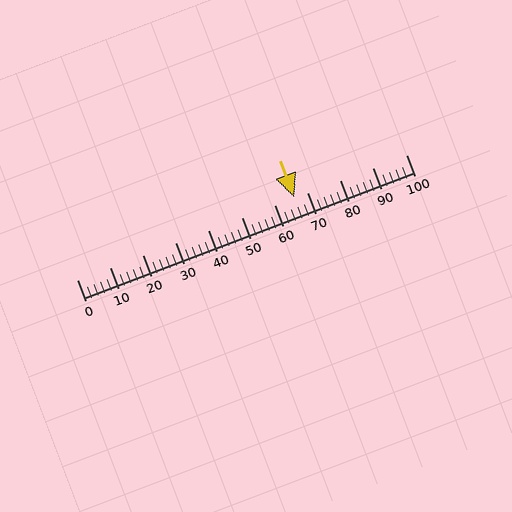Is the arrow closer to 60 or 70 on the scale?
The arrow is closer to 70.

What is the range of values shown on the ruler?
The ruler shows values from 0 to 100.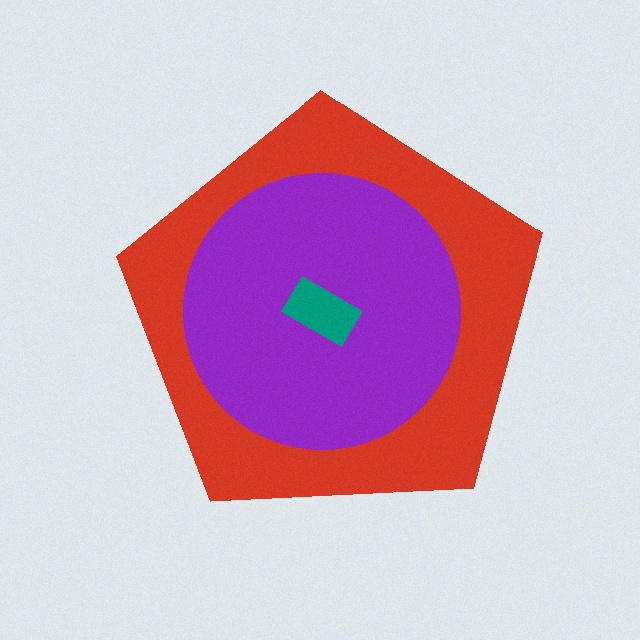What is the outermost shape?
The red pentagon.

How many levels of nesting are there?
3.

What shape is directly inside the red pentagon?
The purple circle.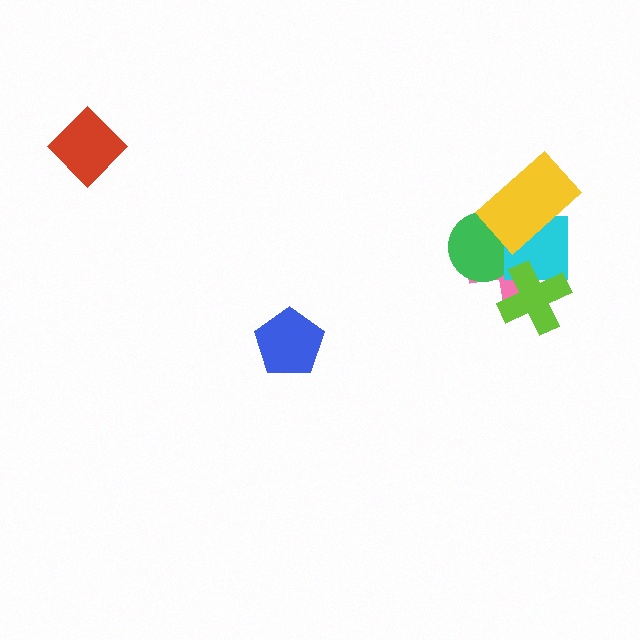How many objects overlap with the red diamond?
0 objects overlap with the red diamond.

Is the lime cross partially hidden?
No, no other shape covers it.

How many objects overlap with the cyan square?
4 objects overlap with the cyan square.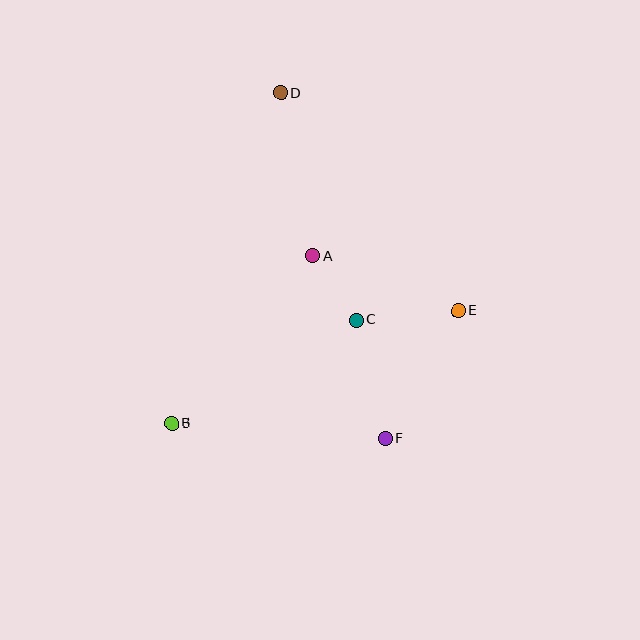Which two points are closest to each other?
Points A and C are closest to each other.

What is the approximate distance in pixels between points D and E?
The distance between D and E is approximately 281 pixels.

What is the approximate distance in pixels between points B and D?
The distance between B and D is approximately 348 pixels.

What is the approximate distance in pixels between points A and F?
The distance between A and F is approximately 197 pixels.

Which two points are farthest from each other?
Points D and F are farthest from each other.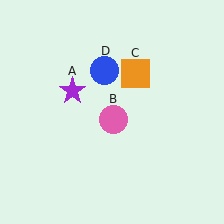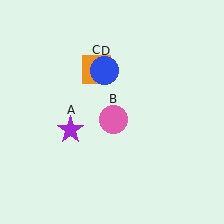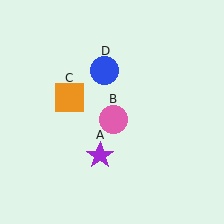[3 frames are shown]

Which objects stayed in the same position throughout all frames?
Pink circle (object B) and blue circle (object D) remained stationary.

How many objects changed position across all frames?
2 objects changed position: purple star (object A), orange square (object C).